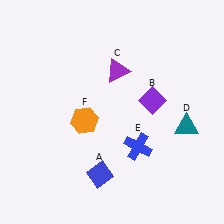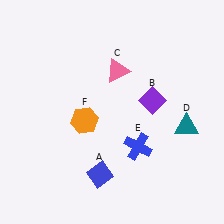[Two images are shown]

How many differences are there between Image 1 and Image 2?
There is 1 difference between the two images.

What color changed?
The triangle (C) changed from purple in Image 1 to pink in Image 2.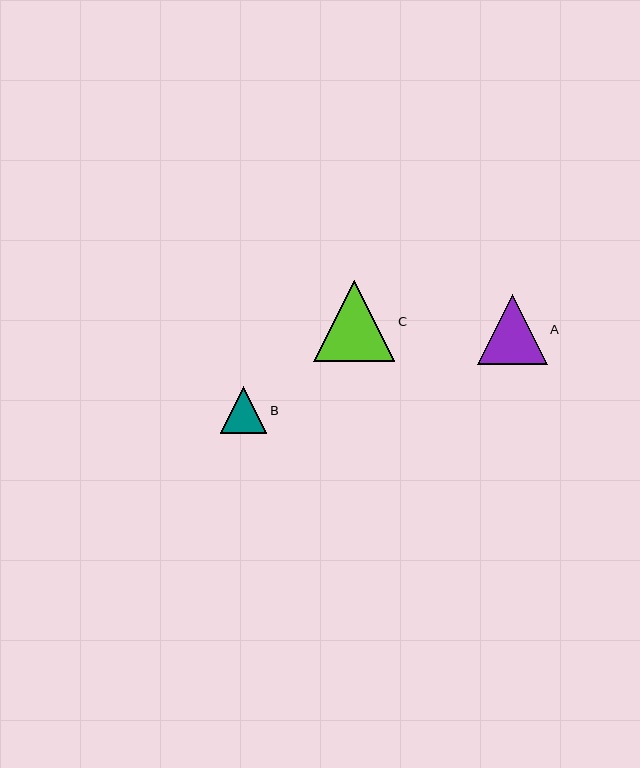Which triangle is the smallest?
Triangle B is the smallest with a size of approximately 47 pixels.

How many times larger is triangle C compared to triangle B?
Triangle C is approximately 1.7 times the size of triangle B.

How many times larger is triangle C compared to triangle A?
Triangle C is approximately 1.2 times the size of triangle A.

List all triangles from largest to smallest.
From largest to smallest: C, A, B.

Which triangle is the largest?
Triangle C is the largest with a size of approximately 81 pixels.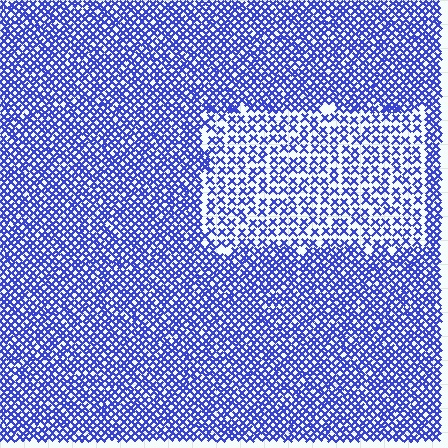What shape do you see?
I see a rectangle.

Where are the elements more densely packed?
The elements are more densely packed outside the rectangle boundary.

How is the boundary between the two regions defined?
The boundary is defined by a change in element density (approximately 1.9x ratio). All elements are the same color, size, and shape.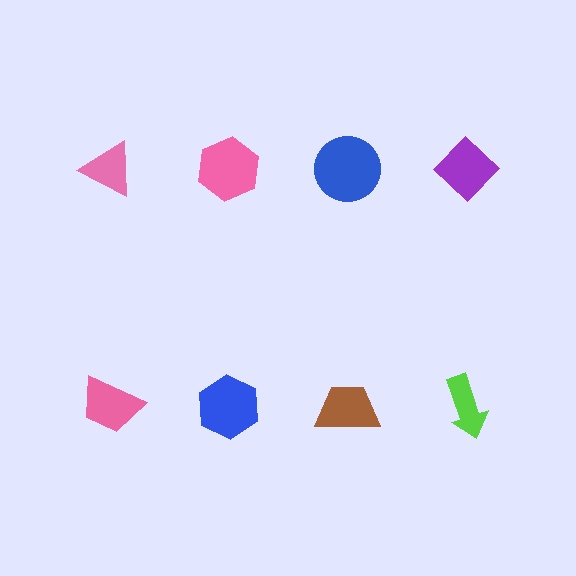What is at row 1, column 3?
A blue circle.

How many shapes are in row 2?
4 shapes.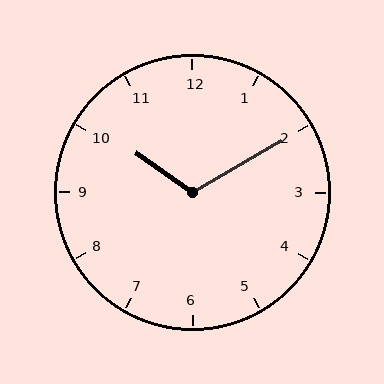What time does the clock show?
10:10.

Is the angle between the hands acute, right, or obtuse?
It is obtuse.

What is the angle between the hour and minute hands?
Approximately 115 degrees.